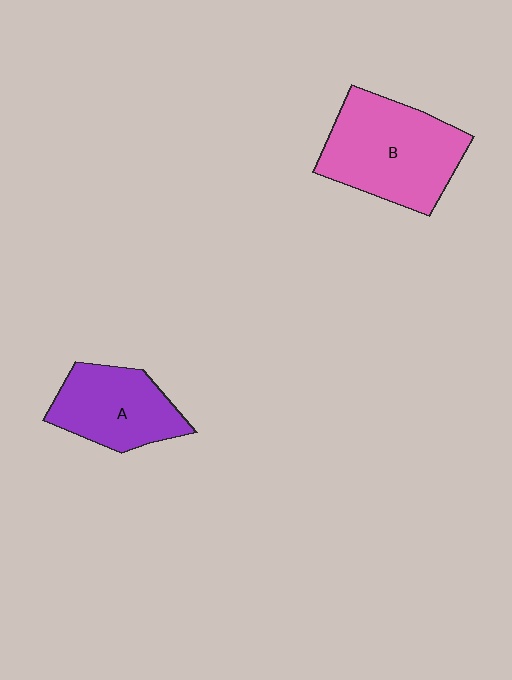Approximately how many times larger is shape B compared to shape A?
Approximately 1.4 times.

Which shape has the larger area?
Shape B (pink).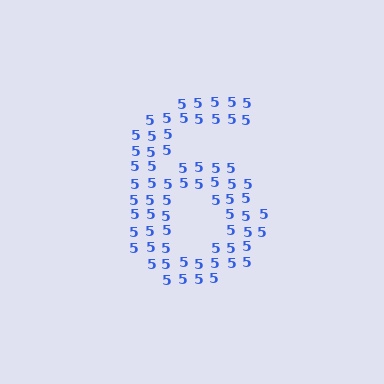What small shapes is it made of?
It is made of small digit 5's.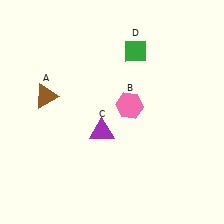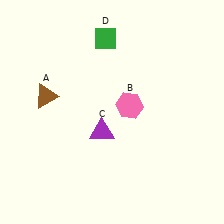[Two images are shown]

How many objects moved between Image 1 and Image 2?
1 object moved between the two images.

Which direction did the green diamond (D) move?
The green diamond (D) moved left.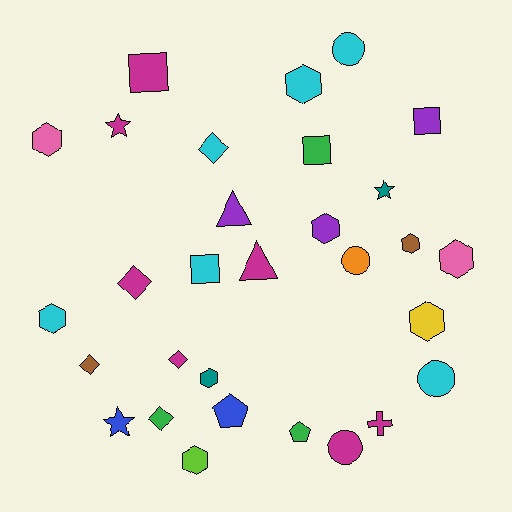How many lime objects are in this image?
There is 1 lime object.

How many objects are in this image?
There are 30 objects.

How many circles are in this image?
There are 4 circles.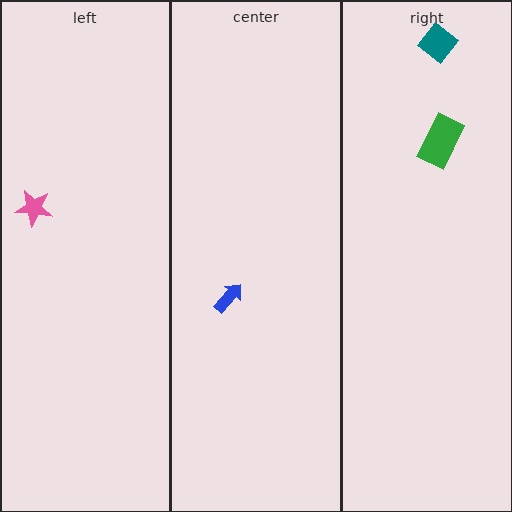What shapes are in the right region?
The green rectangle, the teal diamond.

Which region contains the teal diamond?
The right region.